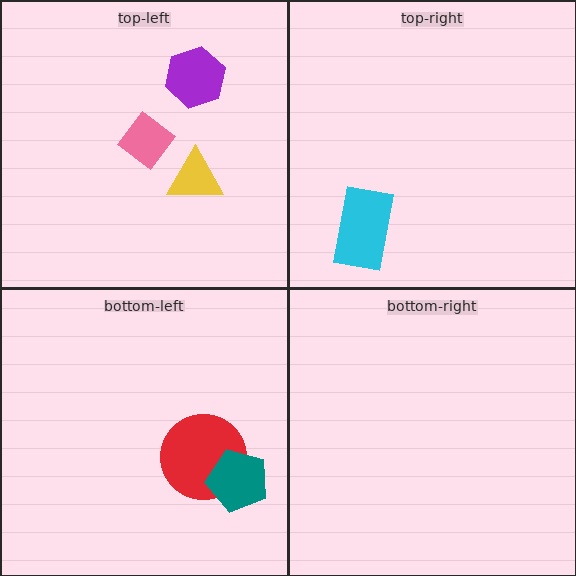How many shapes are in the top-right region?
1.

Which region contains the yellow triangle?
The top-left region.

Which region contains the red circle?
The bottom-left region.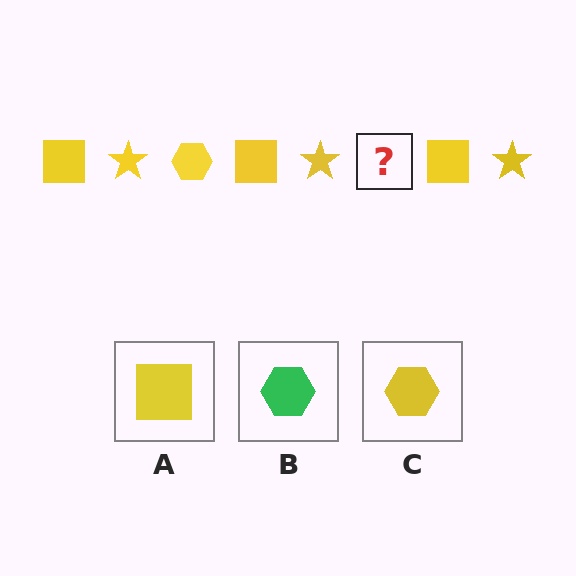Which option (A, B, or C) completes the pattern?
C.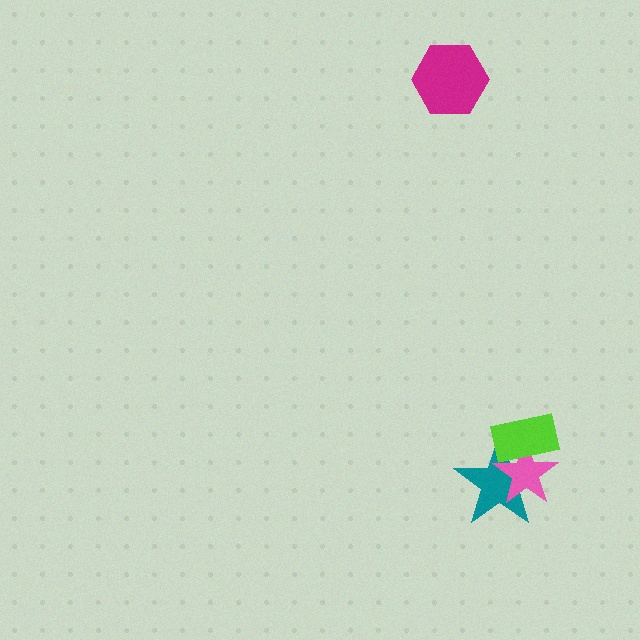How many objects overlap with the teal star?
2 objects overlap with the teal star.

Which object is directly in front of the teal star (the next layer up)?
The pink star is directly in front of the teal star.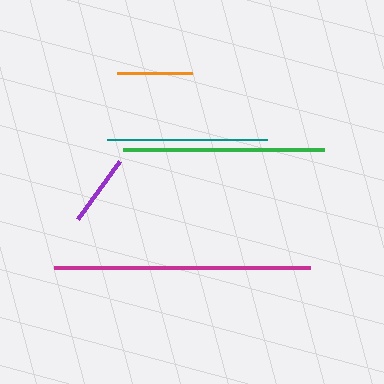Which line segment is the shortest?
The purple line is the shortest at approximately 72 pixels.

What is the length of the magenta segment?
The magenta segment is approximately 256 pixels long.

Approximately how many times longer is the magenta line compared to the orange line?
The magenta line is approximately 3.4 times the length of the orange line.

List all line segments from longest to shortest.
From longest to shortest: magenta, green, teal, orange, purple.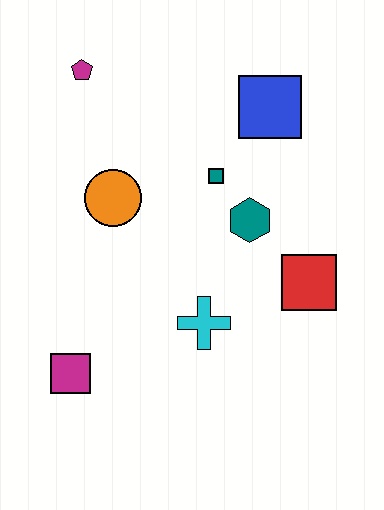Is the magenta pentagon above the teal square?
Yes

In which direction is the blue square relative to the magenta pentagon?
The blue square is to the right of the magenta pentagon.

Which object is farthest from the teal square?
The magenta square is farthest from the teal square.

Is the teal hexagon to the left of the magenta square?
No